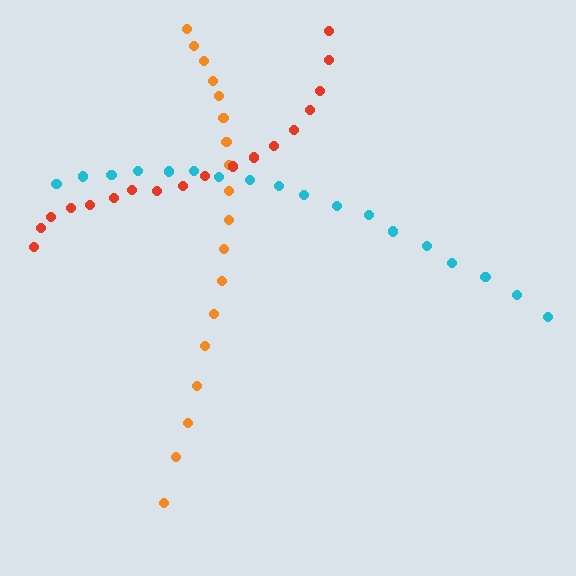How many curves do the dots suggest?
There are 3 distinct paths.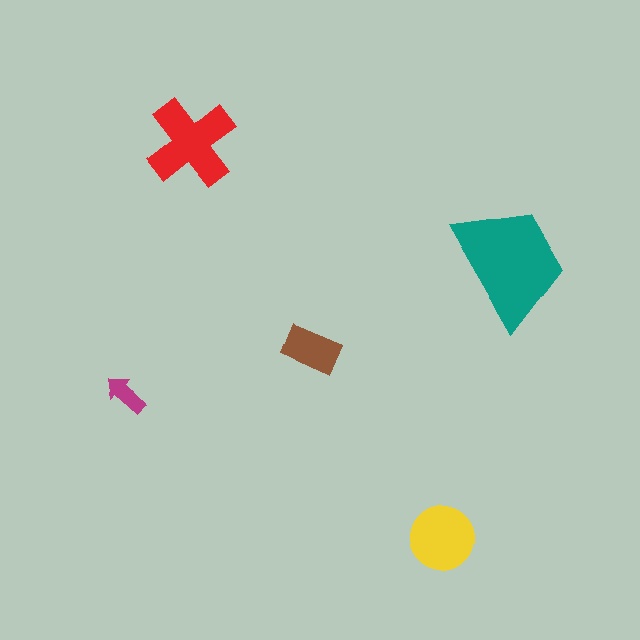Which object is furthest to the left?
The magenta arrow is leftmost.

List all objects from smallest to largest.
The magenta arrow, the brown rectangle, the yellow circle, the red cross, the teal trapezoid.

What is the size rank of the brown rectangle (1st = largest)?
4th.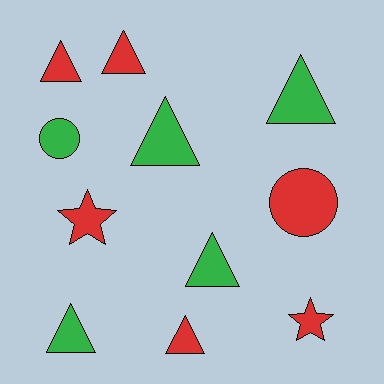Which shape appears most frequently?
Triangle, with 7 objects.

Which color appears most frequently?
Red, with 6 objects.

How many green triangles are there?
There are 4 green triangles.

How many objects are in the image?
There are 11 objects.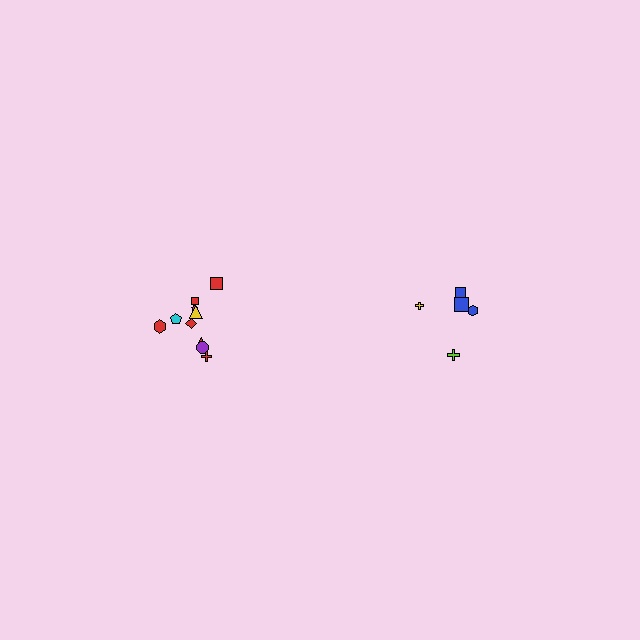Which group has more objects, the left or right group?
The left group.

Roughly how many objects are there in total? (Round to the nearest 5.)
Roughly 15 objects in total.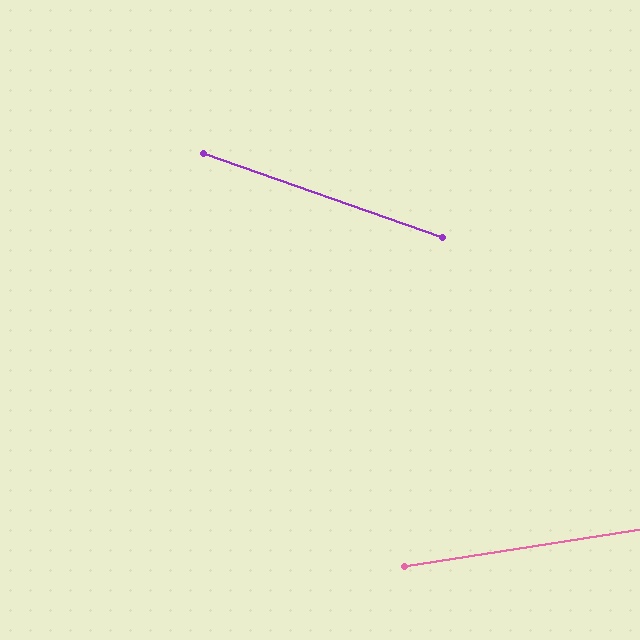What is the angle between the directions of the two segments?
Approximately 28 degrees.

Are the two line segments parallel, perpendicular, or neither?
Neither parallel nor perpendicular — they differ by about 28°.